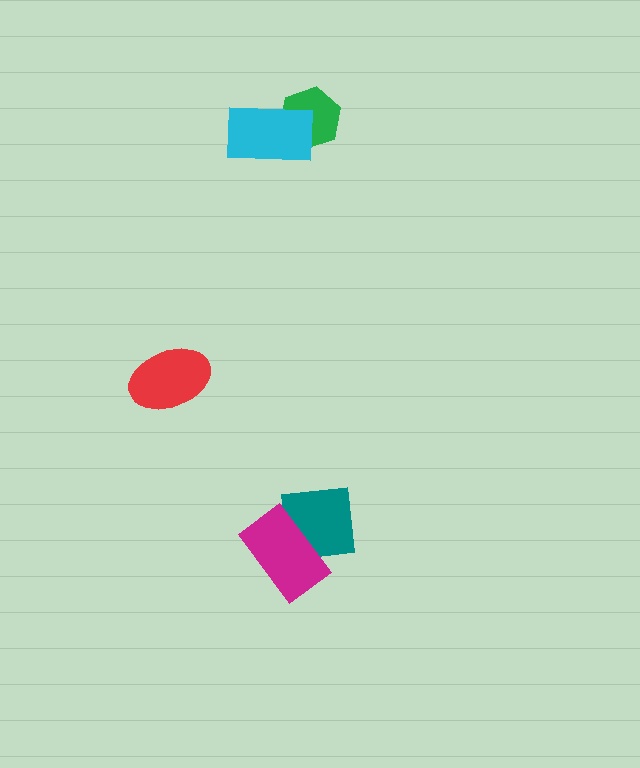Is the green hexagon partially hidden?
Yes, it is partially covered by another shape.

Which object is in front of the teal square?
The magenta rectangle is in front of the teal square.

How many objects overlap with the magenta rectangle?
1 object overlaps with the magenta rectangle.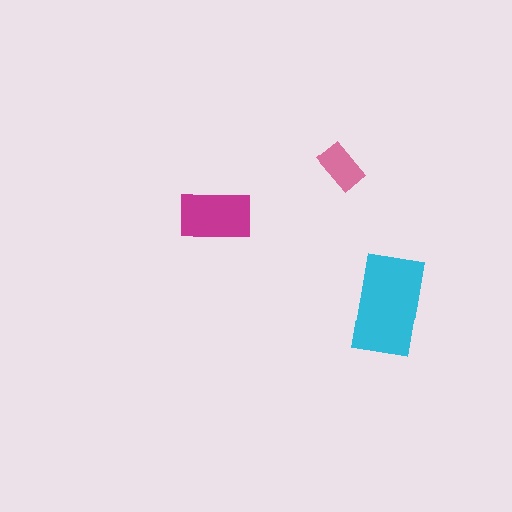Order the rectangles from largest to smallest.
the cyan one, the magenta one, the pink one.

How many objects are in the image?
There are 3 objects in the image.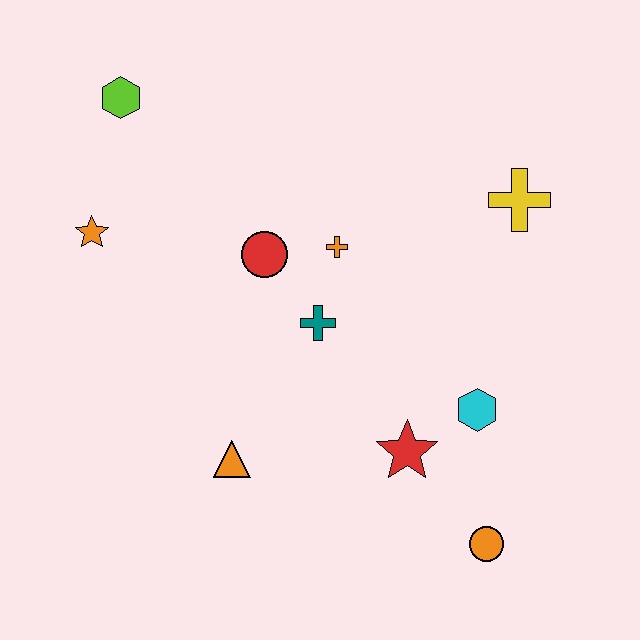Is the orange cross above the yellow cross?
No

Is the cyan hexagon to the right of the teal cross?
Yes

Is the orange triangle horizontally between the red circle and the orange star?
Yes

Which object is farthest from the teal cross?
The lime hexagon is farthest from the teal cross.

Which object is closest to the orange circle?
The red star is closest to the orange circle.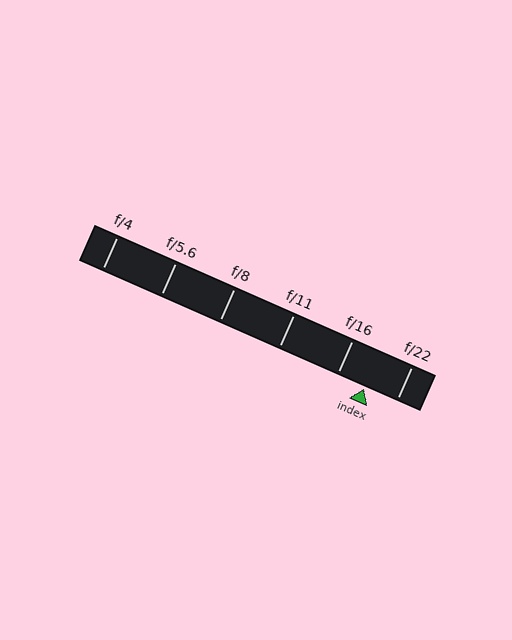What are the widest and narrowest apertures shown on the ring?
The widest aperture shown is f/4 and the narrowest is f/22.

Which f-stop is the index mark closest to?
The index mark is closest to f/16.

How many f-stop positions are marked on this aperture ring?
There are 6 f-stop positions marked.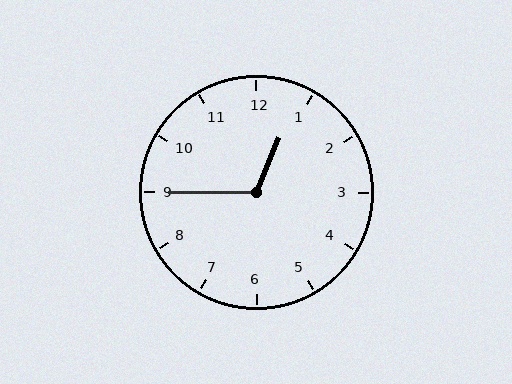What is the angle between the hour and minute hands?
Approximately 112 degrees.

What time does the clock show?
12:45.